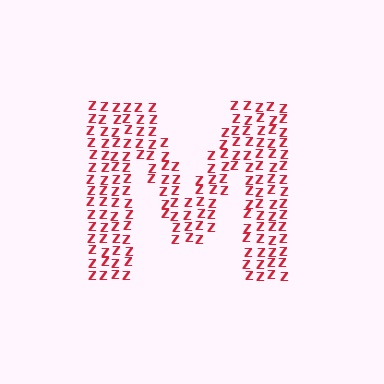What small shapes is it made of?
It is made of small letter Z's.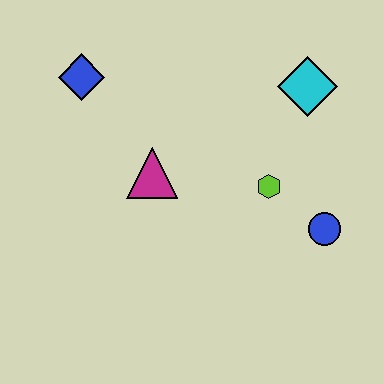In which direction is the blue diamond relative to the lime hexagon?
The blue diamond is to the left of the lime hexagon.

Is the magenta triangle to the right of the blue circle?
No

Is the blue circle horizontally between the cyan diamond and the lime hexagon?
No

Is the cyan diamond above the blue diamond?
No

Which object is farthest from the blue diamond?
The blue circle is farthest from the blue diamond.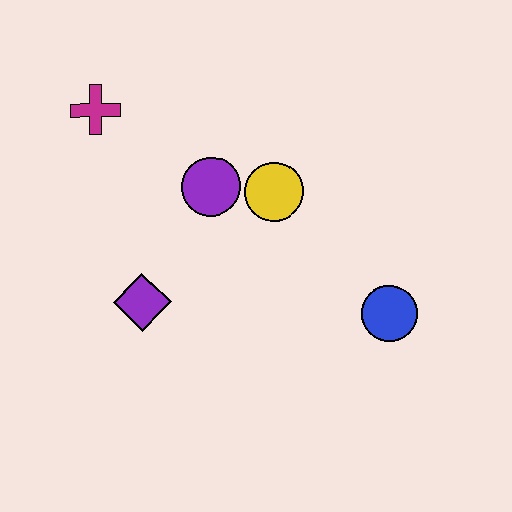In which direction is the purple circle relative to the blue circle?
The purple circle is to the left of the blue circle.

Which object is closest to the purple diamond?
The purple circle is closest to the purple diamond.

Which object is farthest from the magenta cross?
The blue circle is farthest from the magenta cross.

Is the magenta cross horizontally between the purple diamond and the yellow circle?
No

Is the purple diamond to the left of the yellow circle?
Yes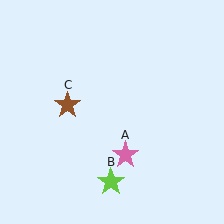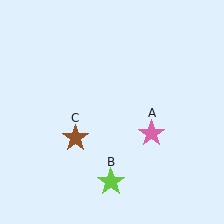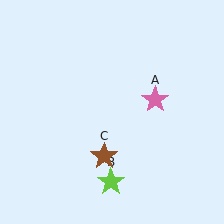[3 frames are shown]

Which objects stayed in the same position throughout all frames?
Lime star (object B) remained stationary.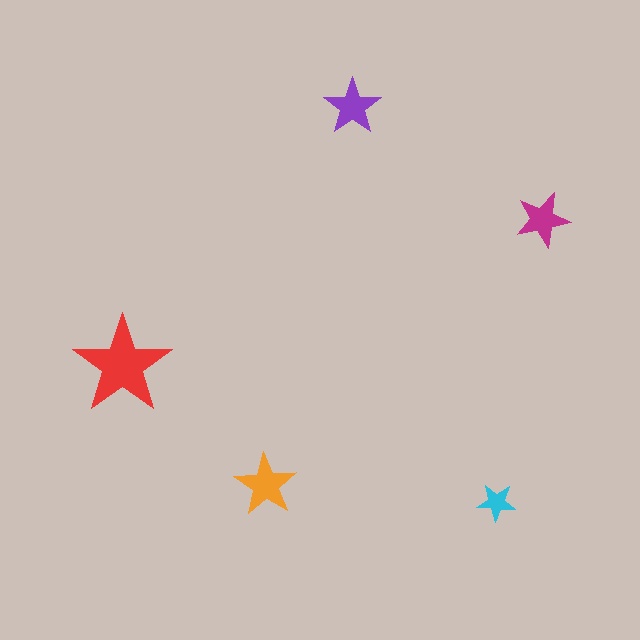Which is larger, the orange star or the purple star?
The orange one.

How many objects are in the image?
There are 5 objects in the image.